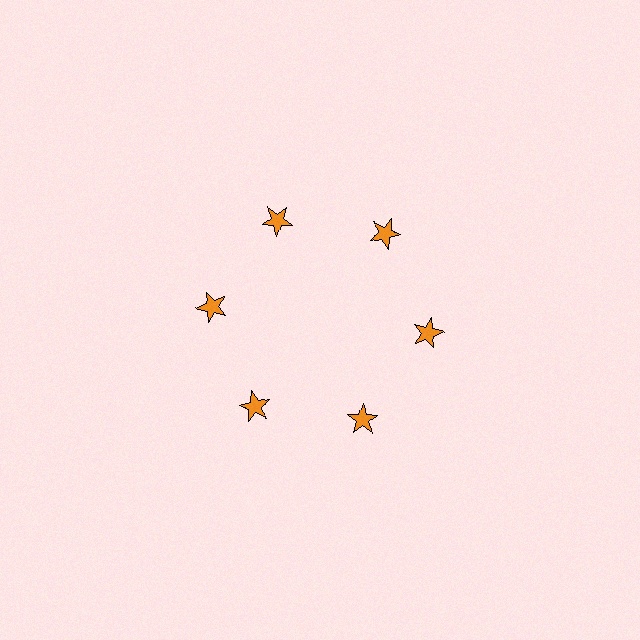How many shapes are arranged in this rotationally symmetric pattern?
There are 6 shapes, arranged in 6 groups of 1.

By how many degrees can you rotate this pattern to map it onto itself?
The pattern maps onto itself every 60 degrees of rotation.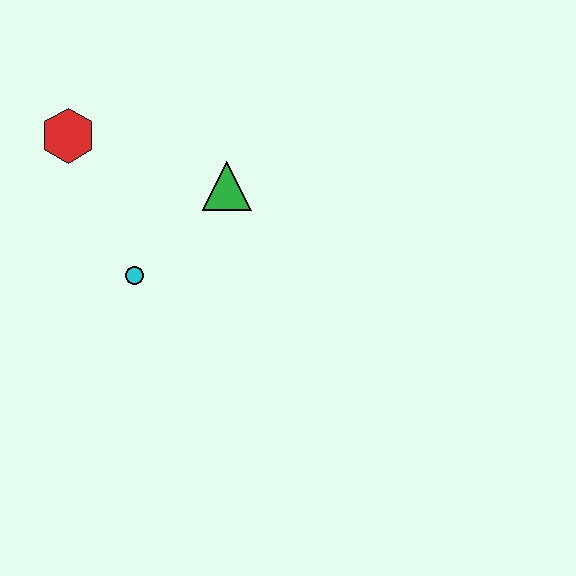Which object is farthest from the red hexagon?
The green triangle is farthest from the red hexagon.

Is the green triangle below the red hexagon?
Yes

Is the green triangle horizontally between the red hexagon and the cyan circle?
No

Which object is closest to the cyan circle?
The green triangle is closest to the cyan circle.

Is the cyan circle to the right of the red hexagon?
Yes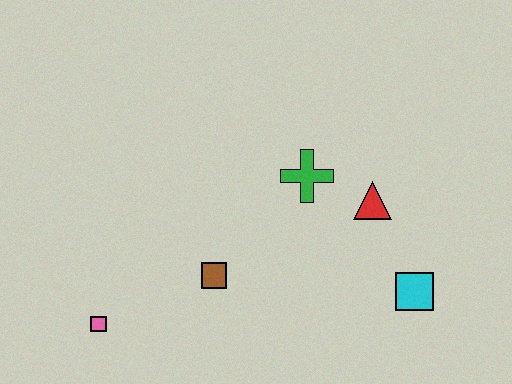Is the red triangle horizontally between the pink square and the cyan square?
Yes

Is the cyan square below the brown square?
Yes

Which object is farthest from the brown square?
The cyan square is farthest from the brown square.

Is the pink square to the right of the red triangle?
No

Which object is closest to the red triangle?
The green cross is closest to the red triangle.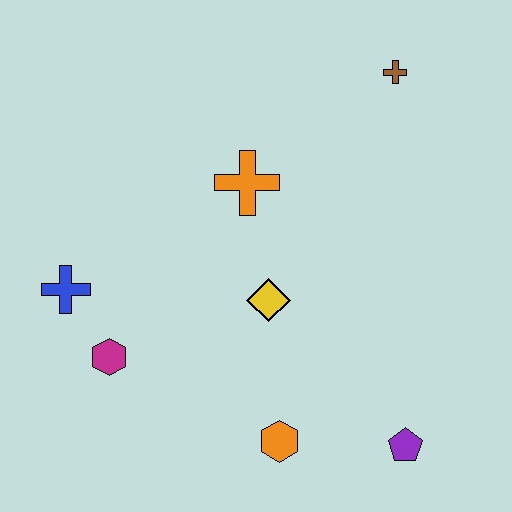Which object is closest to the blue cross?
The magenta hexagon is closest to the blue cross.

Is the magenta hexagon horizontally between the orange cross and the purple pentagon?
No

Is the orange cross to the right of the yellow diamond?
No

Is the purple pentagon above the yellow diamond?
No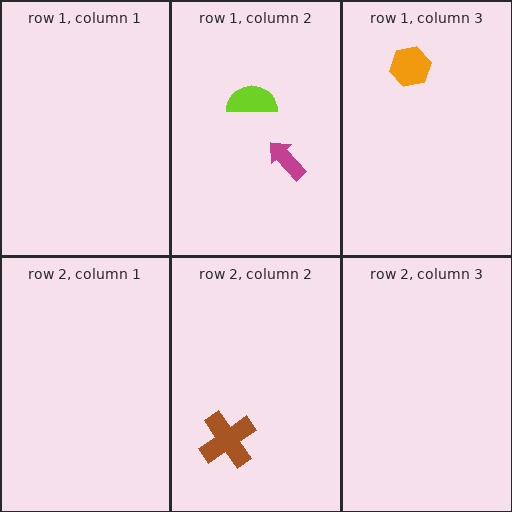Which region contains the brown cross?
The row 2, column 2 region.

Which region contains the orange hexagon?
The row 1, column 3 region.